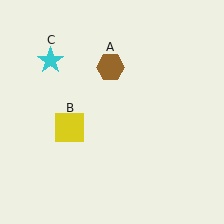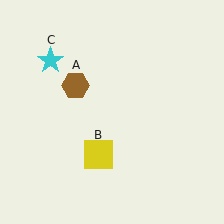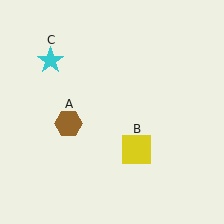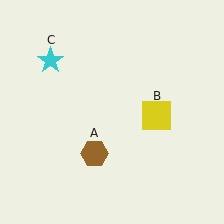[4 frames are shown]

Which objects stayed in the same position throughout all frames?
Cyan star (object C) remained stationary.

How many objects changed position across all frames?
2 objects changed position: brown hexagon (object A), yellow square (object B).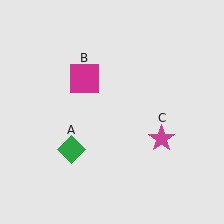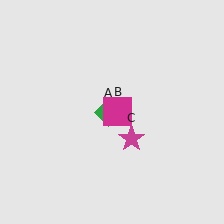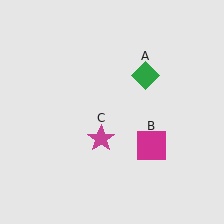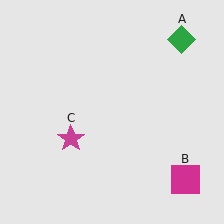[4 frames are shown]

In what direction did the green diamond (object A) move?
The green diamond (object A) moved up and to the right.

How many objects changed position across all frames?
3 objects changed position: green diamond (object A), magenta square (object B), magenta star (object C).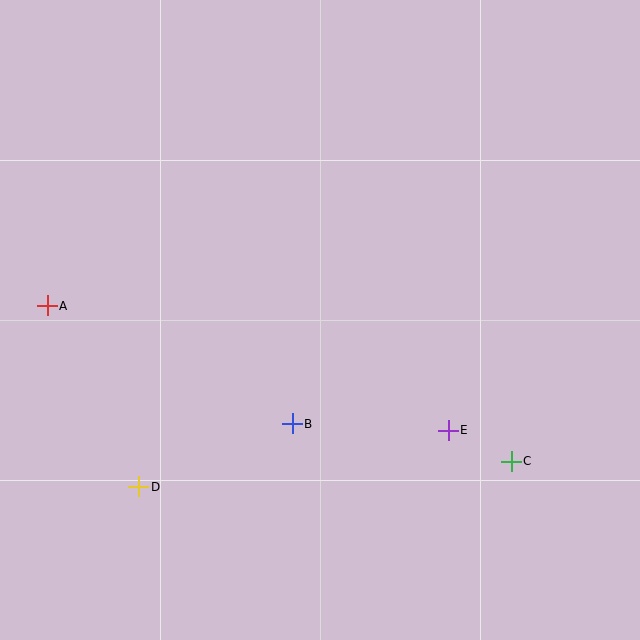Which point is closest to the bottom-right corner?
Point C is closest to the bottom-right corner.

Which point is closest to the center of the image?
Point B at (292, 424) is closest to the center.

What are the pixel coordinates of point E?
Point E is at (448, 430).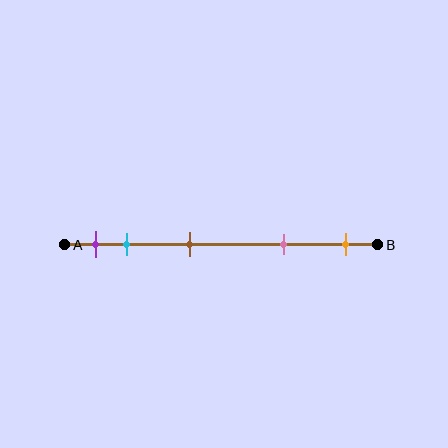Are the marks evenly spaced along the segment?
No, the marks are not evenly spaced.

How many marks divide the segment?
There are 5 marks dividing the segment.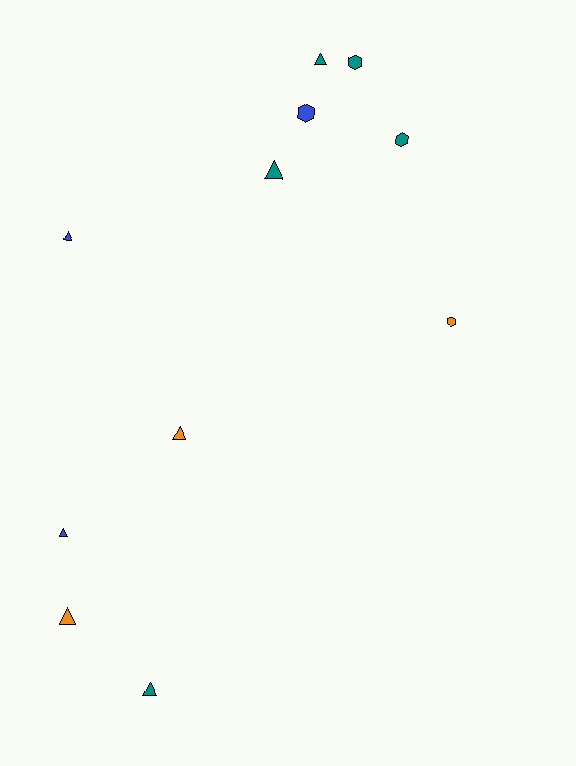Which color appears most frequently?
Teal, with 5 objects.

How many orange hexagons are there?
There is 1 orange hexagon.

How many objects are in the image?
There are 11 objects.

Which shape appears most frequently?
Triangle, with 7 objects.